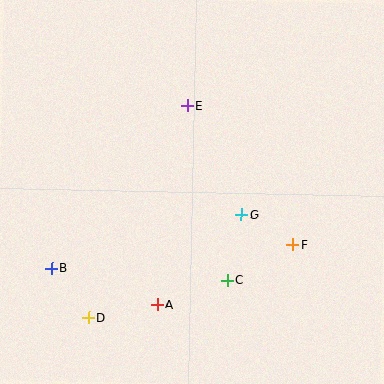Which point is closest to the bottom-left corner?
Point D is closest to the bottom-left corner.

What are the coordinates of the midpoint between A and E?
The midpoint between A and E is at (172, 205).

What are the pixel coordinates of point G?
Point G is at (241, 215).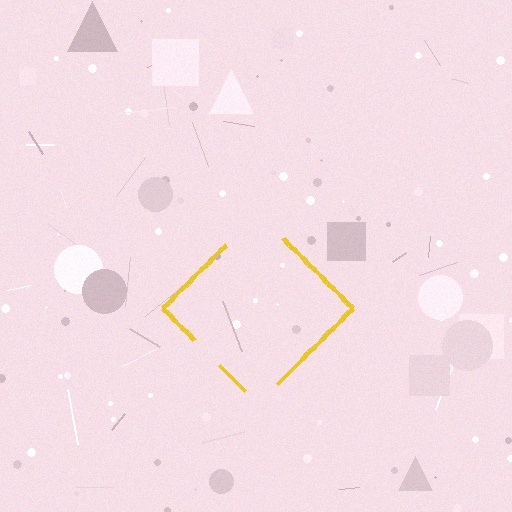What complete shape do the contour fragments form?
The contour fragments form a diamond.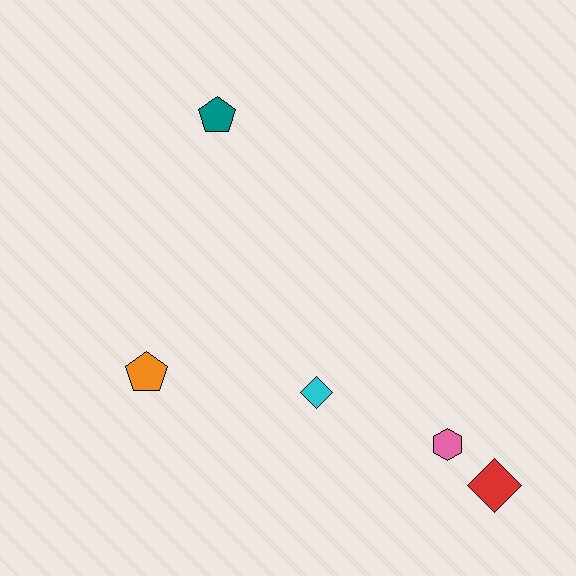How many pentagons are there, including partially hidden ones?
There are 2 pentagons.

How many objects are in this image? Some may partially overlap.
There are 5 objects.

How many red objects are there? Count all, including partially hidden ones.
There is 1 red object.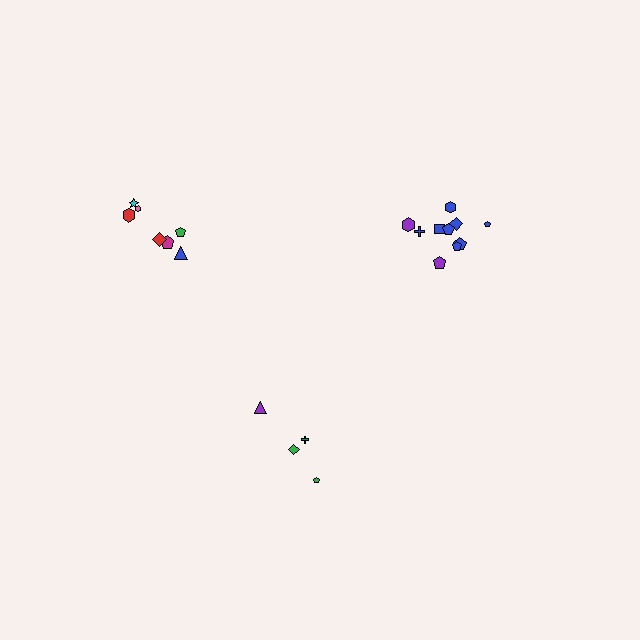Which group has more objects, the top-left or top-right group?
The top-right group.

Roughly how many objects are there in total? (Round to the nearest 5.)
Roughly 20 objects in total.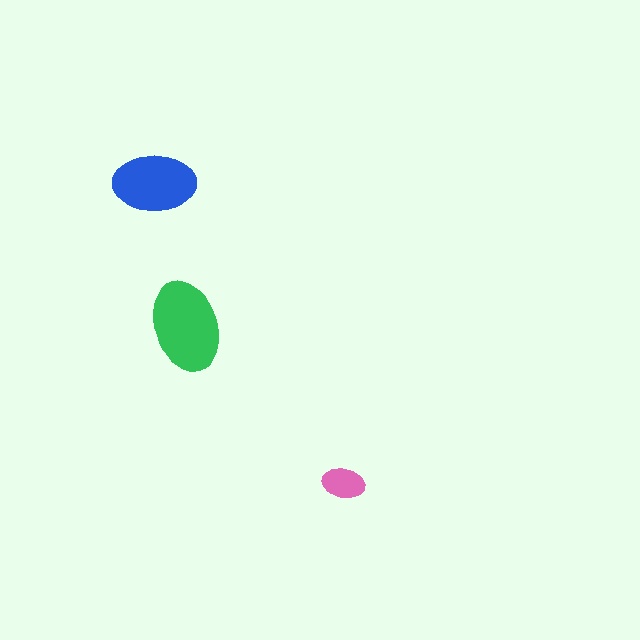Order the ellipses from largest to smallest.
the green one, the blue one, the pink one.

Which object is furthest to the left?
The blue ellipse is leftmost.